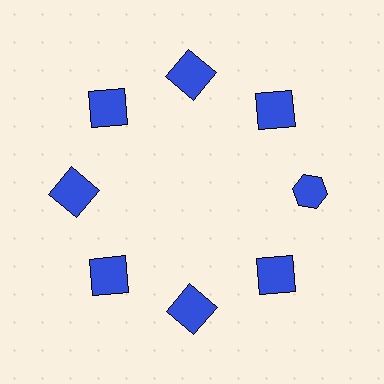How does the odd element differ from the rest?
It has a different shape: hexagon instead of square.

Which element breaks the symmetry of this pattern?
The blue hexagon at roughly the 3 o'clock position breaks the symmetry. All other shapes are blue squares.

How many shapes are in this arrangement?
There are 8 shapes arranged in a ring pattern.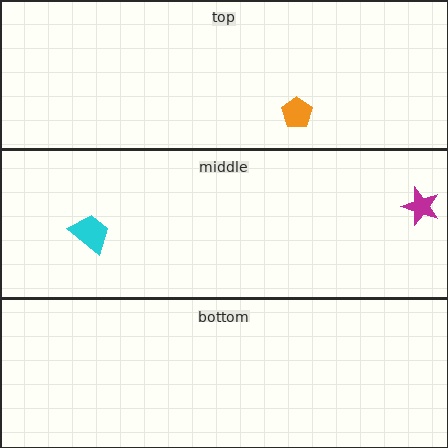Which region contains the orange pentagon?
The top region.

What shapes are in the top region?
The orange pentagon.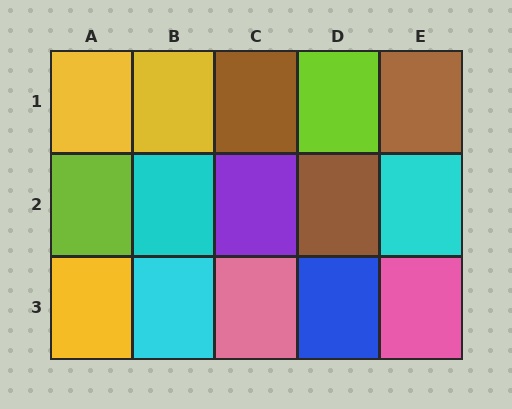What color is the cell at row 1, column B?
Yellow.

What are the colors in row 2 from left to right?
Lime, cyan, purple, brown, cyan.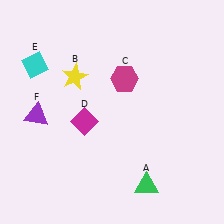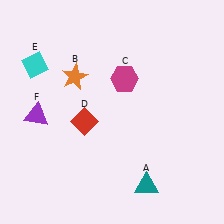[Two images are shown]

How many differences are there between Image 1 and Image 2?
There are 3 differences between the two images.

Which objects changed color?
A changed from green to teal. B changed from yellow to orange. D changed from magenta to red.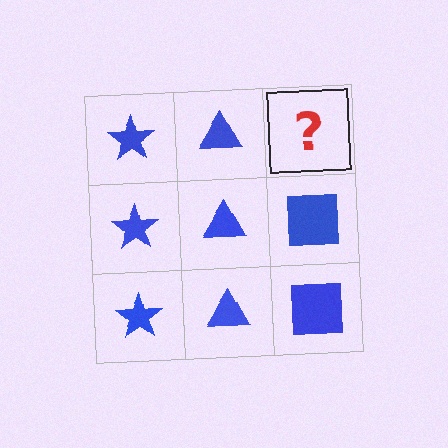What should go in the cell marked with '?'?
The missing cell should contain a blue square.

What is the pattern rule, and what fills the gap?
The rule is that each column has a consistent shape. The gap should be filled with a blue square.